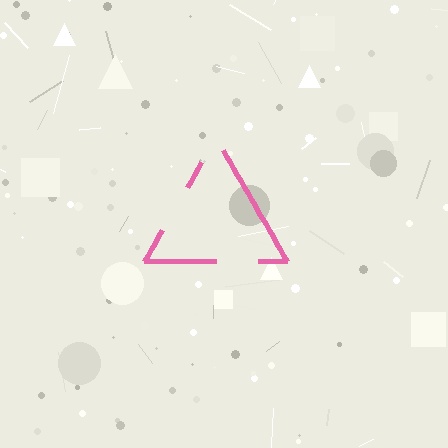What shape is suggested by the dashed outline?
The dashed outline suggests a triangle.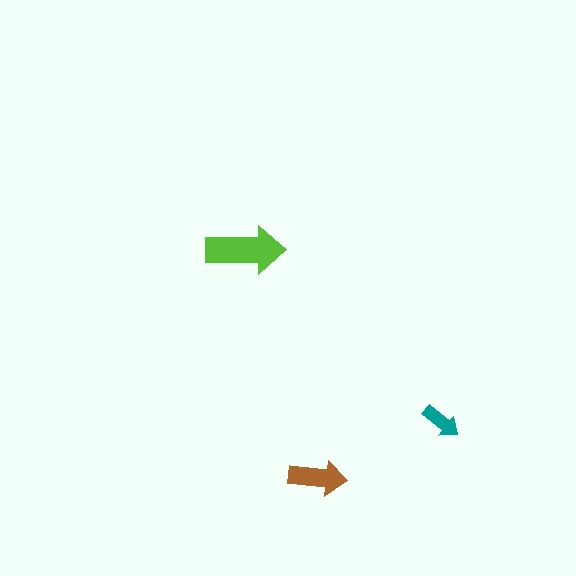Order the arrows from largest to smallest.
the lime one, the brown one, the teal one.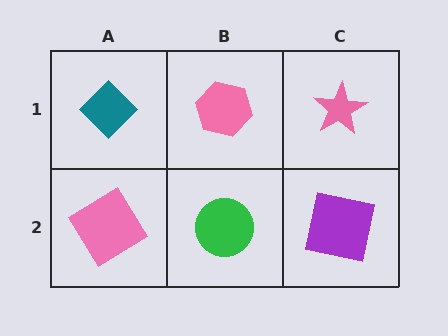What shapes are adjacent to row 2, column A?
A teal diamond (row 1, column A), a green circle (row 2, column B).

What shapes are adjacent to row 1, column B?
A green circle (row 2, column B), a teal diamond (row 1, column A), a pink star (row 1, column C).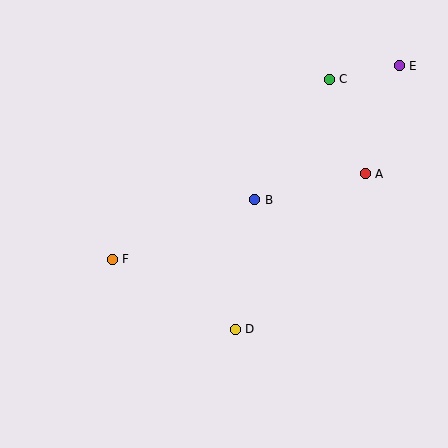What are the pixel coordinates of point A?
Point A is at (365, 174).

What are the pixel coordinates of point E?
Point E is at (399, 66).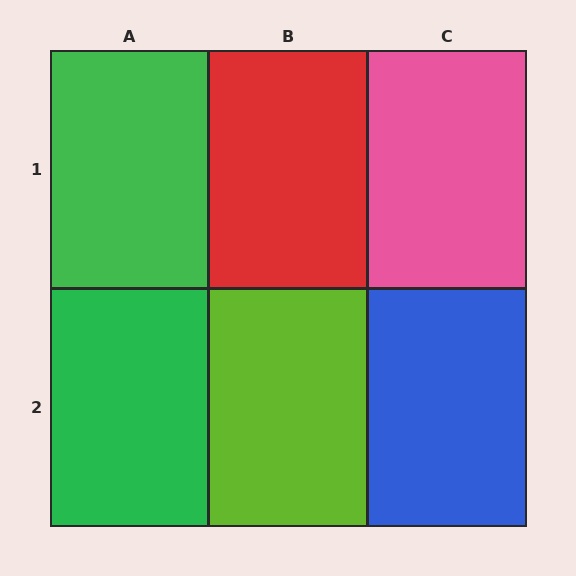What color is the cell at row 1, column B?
Red.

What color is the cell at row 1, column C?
Pink.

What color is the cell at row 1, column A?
Green.